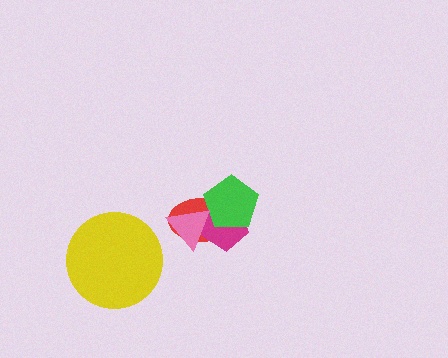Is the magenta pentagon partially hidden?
Yes, it is partially covered by another shape.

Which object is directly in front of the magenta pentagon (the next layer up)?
The green pentagon is directly in front of the magenta pentagon.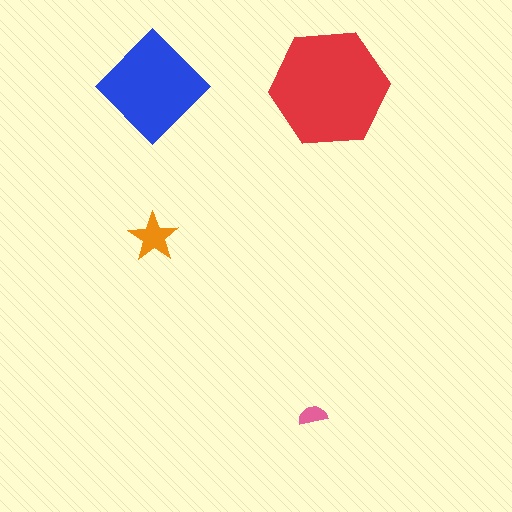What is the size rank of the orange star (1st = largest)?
3rd.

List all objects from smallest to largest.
The pink semicircle, the orange star, the blue diamond, the red hexagon.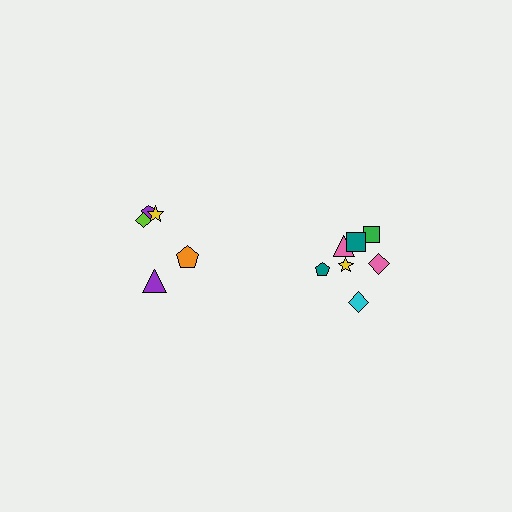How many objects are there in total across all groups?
There are 12 objects.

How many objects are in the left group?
There are 5 objects.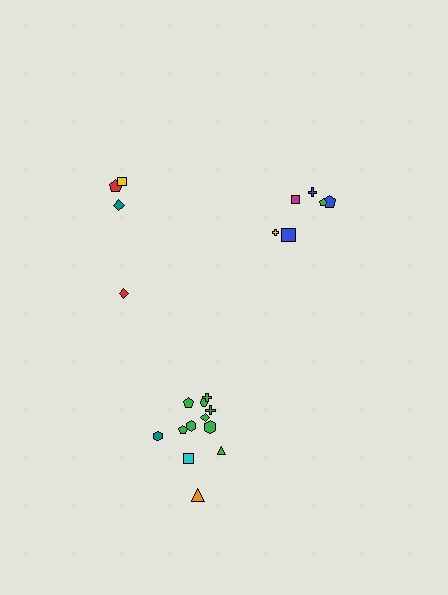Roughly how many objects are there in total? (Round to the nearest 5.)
Roughly 20 objects in total.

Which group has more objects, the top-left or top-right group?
The top-right group.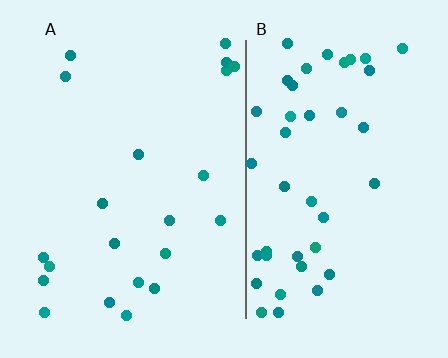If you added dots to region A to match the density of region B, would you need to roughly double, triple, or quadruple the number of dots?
Approximately double.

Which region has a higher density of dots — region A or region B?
B (the right).